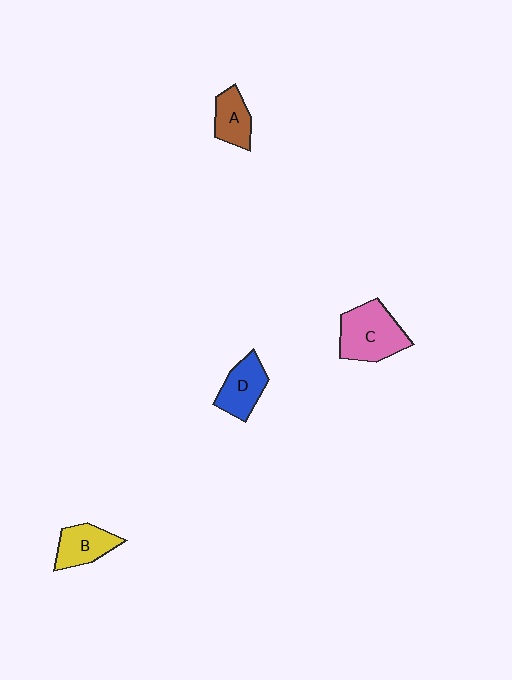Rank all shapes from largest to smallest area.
From largest to smallest: C (pink), D (blue), B (yellow), A (brown).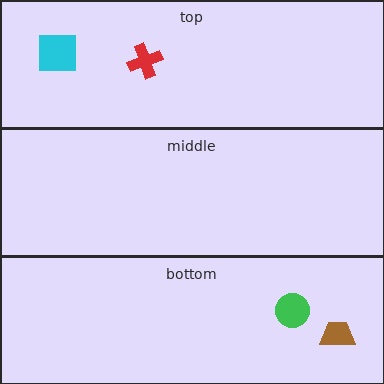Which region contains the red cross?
The top region.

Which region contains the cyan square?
The top region.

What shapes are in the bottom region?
The brown trapezoid, the green circle.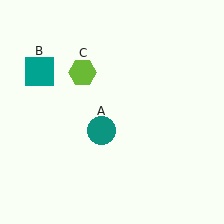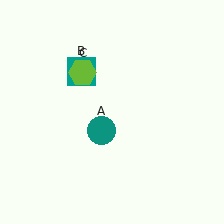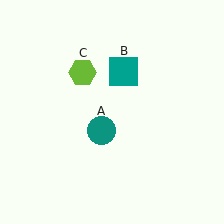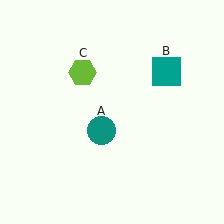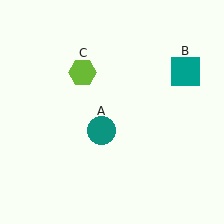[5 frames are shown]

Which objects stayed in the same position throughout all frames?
Teal circle (object A) and lime hexagon (object C) remained stationary.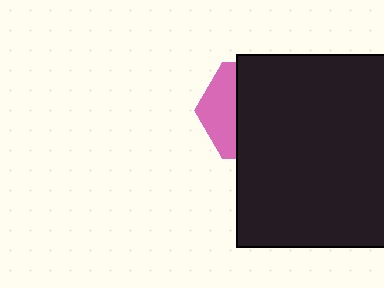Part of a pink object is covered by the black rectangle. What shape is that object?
It is a hexagon.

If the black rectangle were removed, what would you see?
You would see the complete pink hexagon.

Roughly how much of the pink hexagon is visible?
A small part of it is visible (roughly 33%).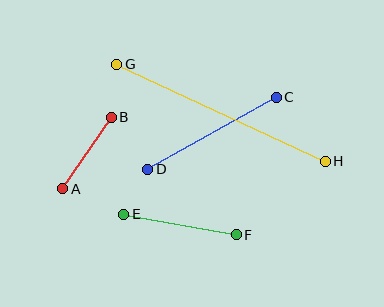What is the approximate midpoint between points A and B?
The midpoint is at approximately (87, 153) pixels.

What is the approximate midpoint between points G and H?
The midpoint is at approximately (221, 113) pixels.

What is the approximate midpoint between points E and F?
The midpoint is at approximately (180, 225) pixels.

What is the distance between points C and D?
The distance is approximately 147 pixels.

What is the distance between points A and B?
The distance is approximately 86 pixels.